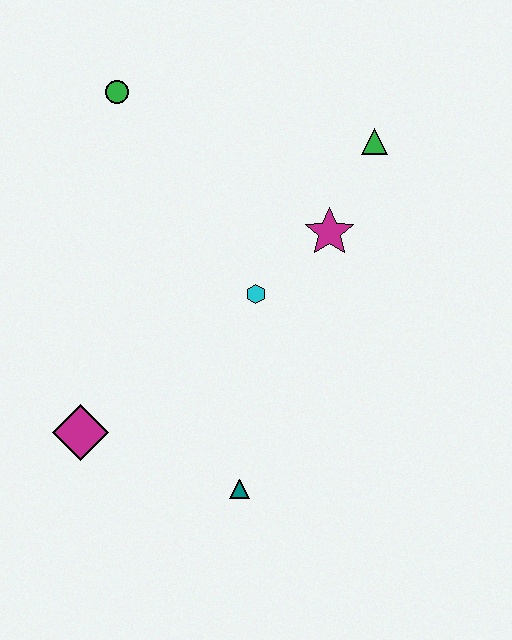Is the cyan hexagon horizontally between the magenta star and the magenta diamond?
Yes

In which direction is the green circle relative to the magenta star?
The green circle is to the left of the magenta star.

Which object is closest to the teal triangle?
The magenta diamond is closest to the teal triangle.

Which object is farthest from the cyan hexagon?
The green circle is farthest from the cyan hexagon.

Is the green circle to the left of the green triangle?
Yes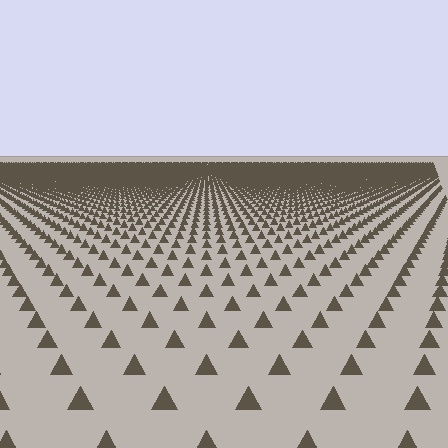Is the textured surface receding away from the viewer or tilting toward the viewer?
The surface is receding away from the viewer. Texture elements get smaller and denser toward the top.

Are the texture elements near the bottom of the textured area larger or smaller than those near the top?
Larger. Near the bottom, elements are closer to the viewer and appear at a bigger on-screen size.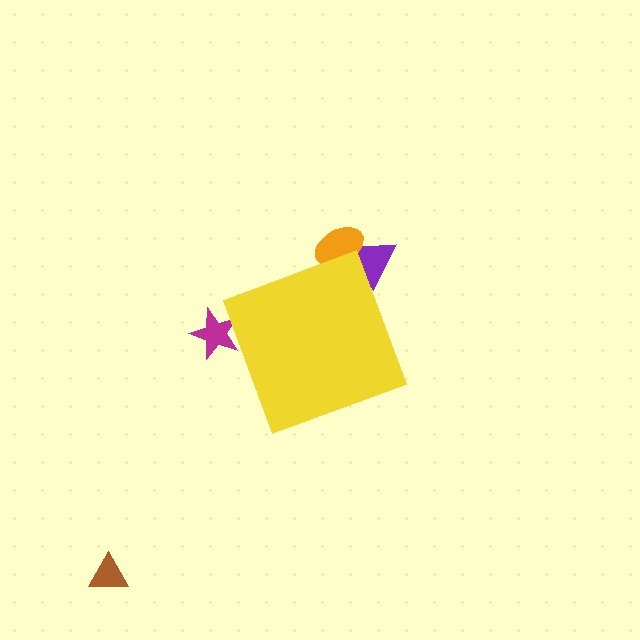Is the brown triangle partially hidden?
No, the brown triangle is fully visible.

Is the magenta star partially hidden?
Yes, the magenta star is partially hidden behind the yellow diamond.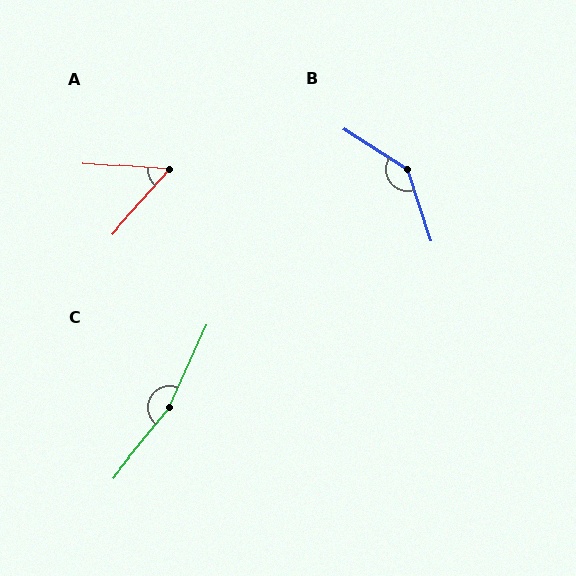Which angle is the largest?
C, at approximately 165 degrees.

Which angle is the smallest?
A, at approximately 52 degrees.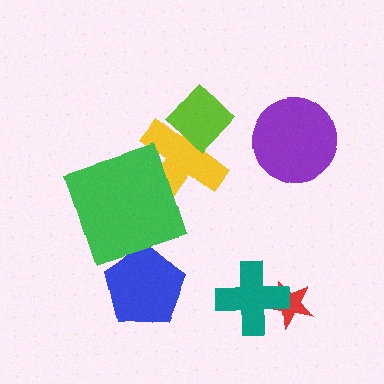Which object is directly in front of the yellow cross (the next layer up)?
The lime diamond is directly in front of the yellow cross.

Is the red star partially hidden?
Yes, it is partially covered by another shape.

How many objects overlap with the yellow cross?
2 objects overlap with the yellow cross.